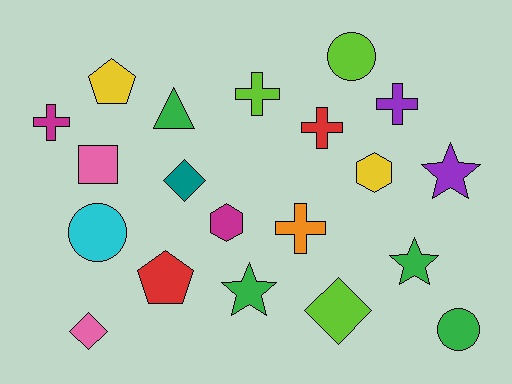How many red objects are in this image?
There are 2 red objects.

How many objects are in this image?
There are 20 objects.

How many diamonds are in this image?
There are 3 diamonds.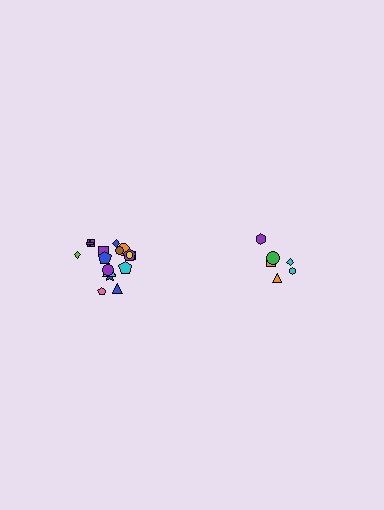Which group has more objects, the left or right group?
The left group.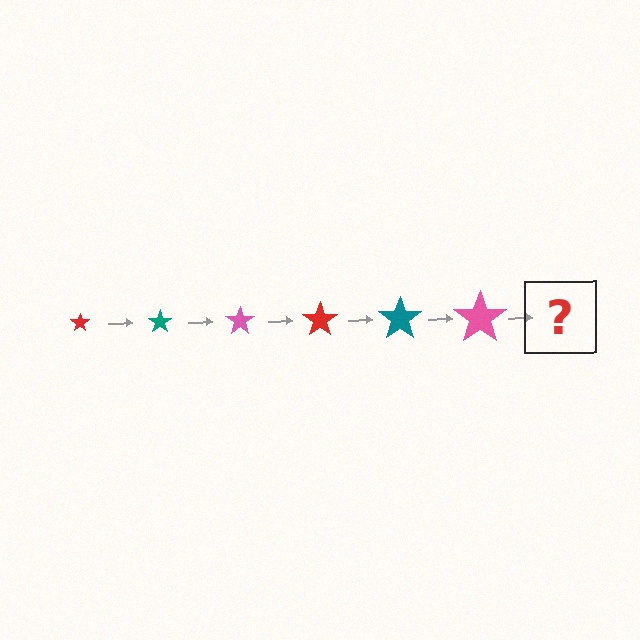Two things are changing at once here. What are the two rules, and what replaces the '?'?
The two rules are that the star grows larger each step and the color cycles through red, teal, and pink. The '?' should be a red star, larger than the previous one.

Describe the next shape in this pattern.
It should be a red star, larger than the previous one.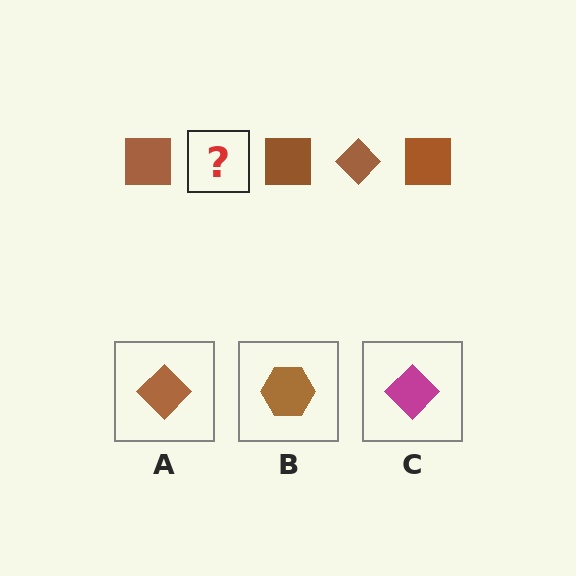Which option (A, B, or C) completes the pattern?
A.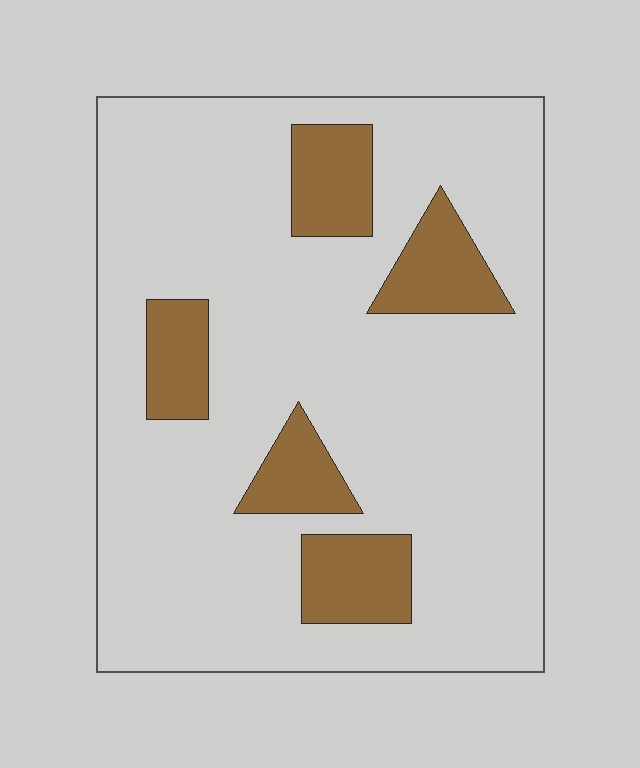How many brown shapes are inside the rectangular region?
5.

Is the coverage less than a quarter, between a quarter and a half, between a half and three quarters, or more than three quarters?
Less than a quarter.